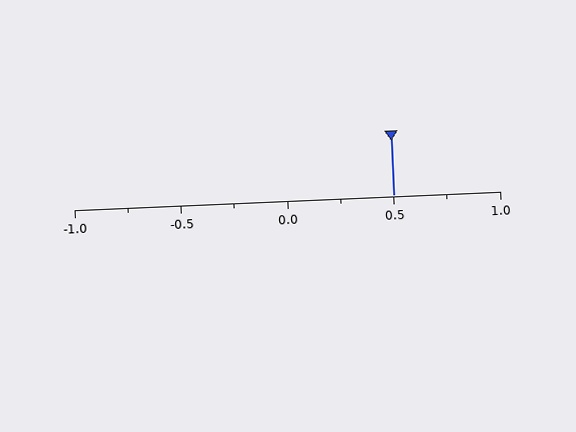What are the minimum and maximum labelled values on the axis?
The axis runs from -1.0 to 1.0.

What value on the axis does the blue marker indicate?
The marker indicates approximately 0.5.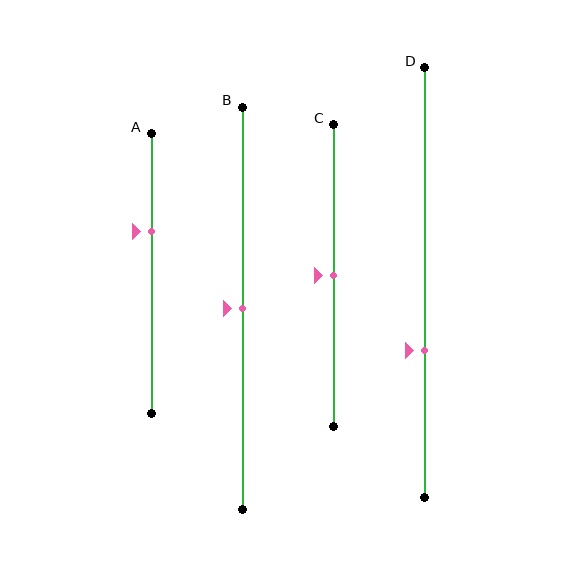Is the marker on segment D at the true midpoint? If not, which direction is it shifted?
No, the marker on segment D is shifted downward by about 16% of the segment length.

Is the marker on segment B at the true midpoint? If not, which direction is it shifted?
Yes, the marker on segment B is at the true midpoint.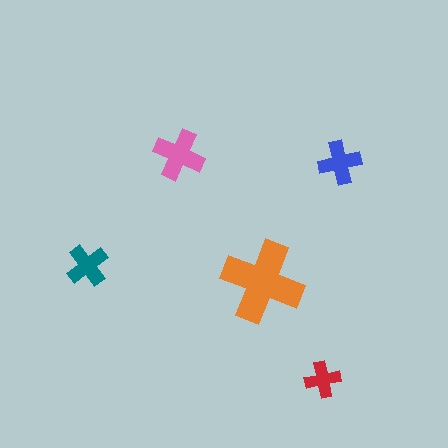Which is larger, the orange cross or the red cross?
The orange one.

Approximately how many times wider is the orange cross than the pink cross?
About 1.5 times wider.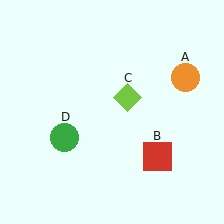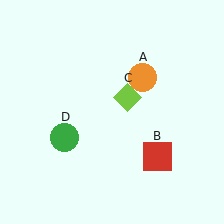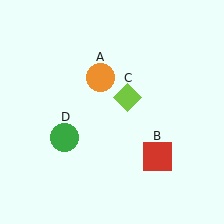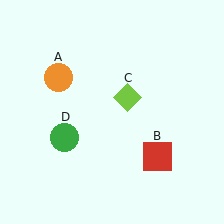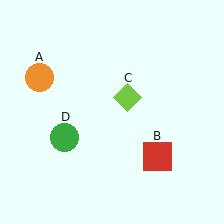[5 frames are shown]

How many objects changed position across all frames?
1 object changed position: orange circle (object A).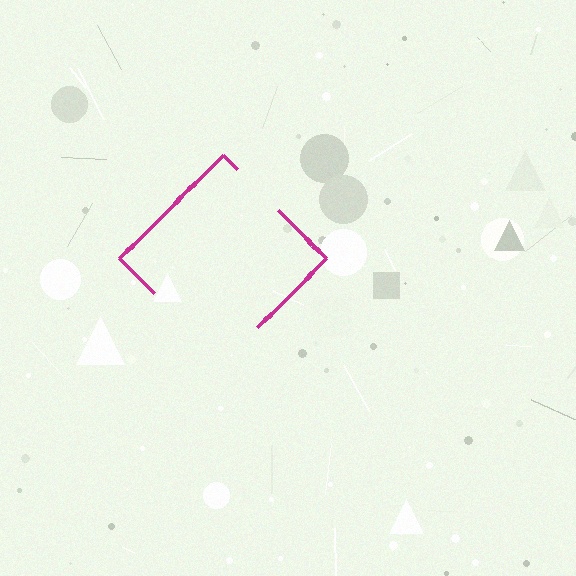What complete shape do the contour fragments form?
The contour fragments form a diamond.